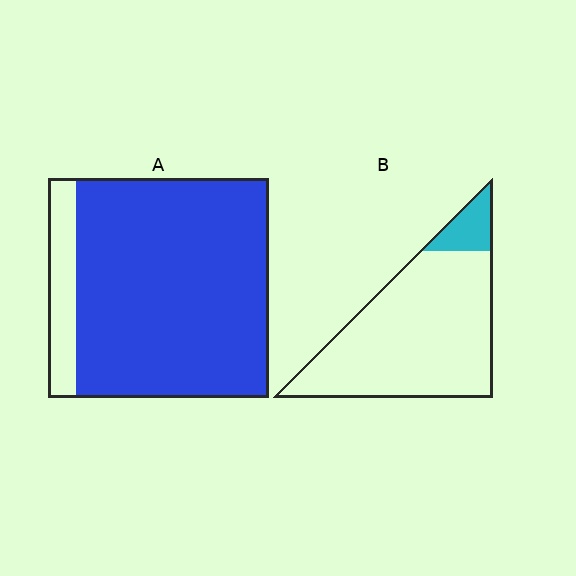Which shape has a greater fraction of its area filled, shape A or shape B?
Shape A.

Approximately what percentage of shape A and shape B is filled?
A is approximately 85% and B is approximately 10%.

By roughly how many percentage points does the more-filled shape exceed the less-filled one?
By roughly 75 percentage points (A over B).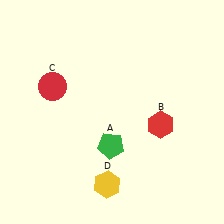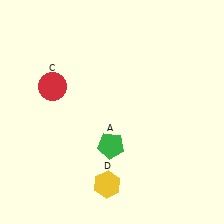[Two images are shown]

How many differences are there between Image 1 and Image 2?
There is 1 difference between the two images.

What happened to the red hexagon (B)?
The red hexagon (B) was removed in Image 2. It was in the bottom-right area of Image 1.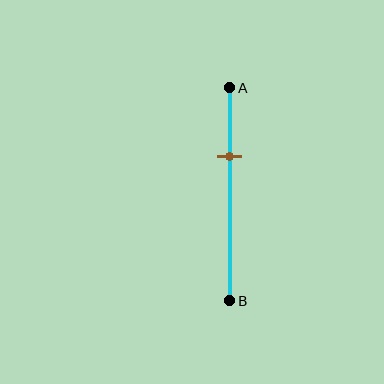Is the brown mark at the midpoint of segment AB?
No, the mark is at about 30% from A, not at the 50% midpoint.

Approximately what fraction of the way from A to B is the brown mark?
The brown mark is approximately 30% of the way from A to B.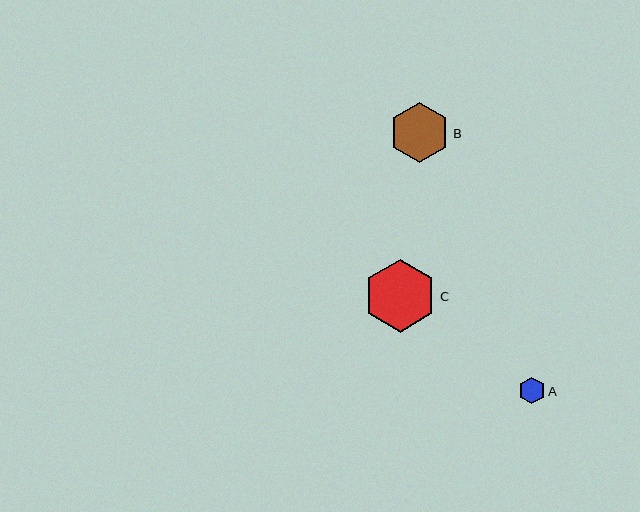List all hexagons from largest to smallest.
From largest to smallest: C, B, A.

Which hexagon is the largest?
Hexagon C is the largest with a size of approximately 73 pixels.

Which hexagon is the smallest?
Hexagon A is the smallest with a size of approximately 27 pixels.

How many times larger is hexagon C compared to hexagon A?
Hexagon C is approximately 2.7 times the size of hexagon A.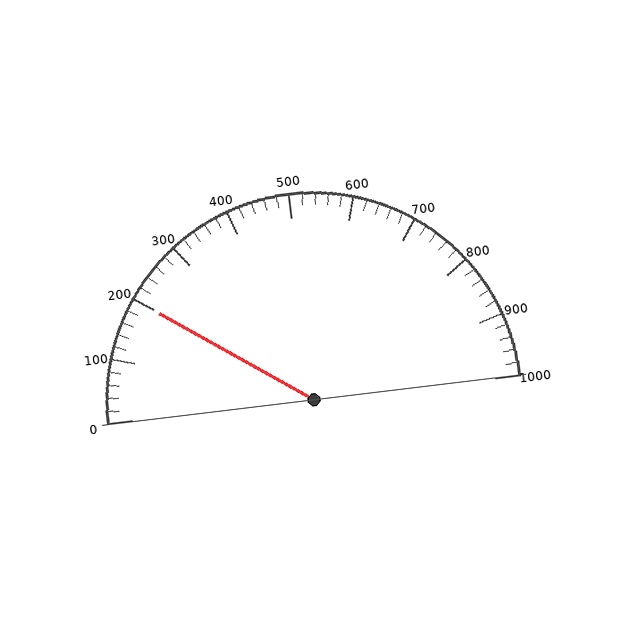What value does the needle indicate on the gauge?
The needle indicates approximately 200.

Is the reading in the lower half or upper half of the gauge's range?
The reading is in the lower half of the range (0 to 1000).